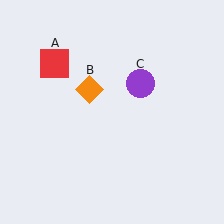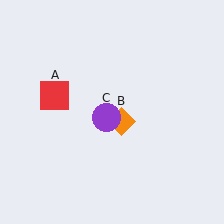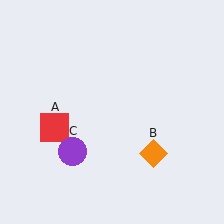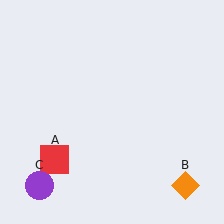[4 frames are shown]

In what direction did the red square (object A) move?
The red square (object A) moved down.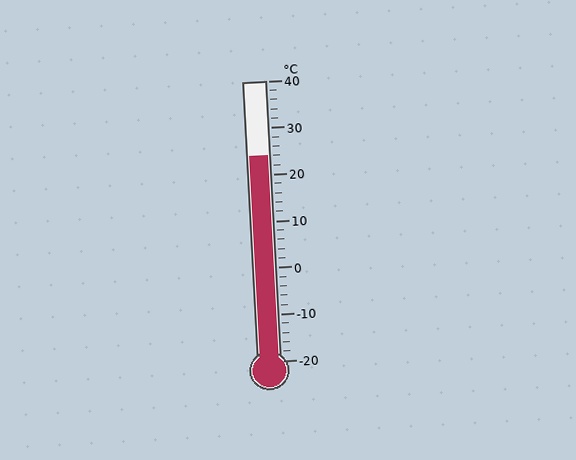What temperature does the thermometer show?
The thermometer shows approximately 24°C.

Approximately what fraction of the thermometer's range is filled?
The thermometer is filled to approximately 75% of its range.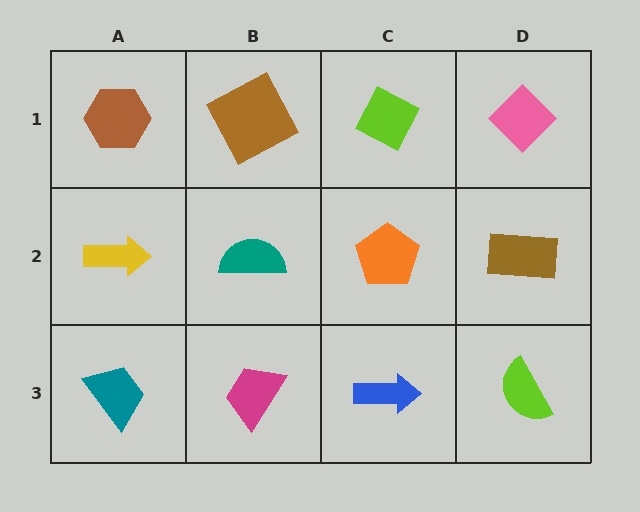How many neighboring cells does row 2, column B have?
4.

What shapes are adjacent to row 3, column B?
A teal semicircle (row 2, column B), a teal trapezoid (row 3, column A), a blue arrow (row 3, column C).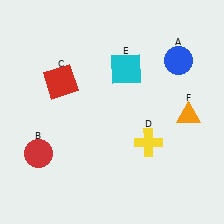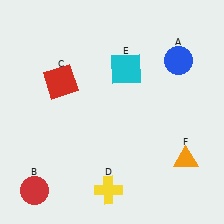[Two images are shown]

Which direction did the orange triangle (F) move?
The orange triangle (F) moved down.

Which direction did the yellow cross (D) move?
The yellow cross (D) moved down.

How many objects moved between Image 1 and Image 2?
3 objects moved between the two images.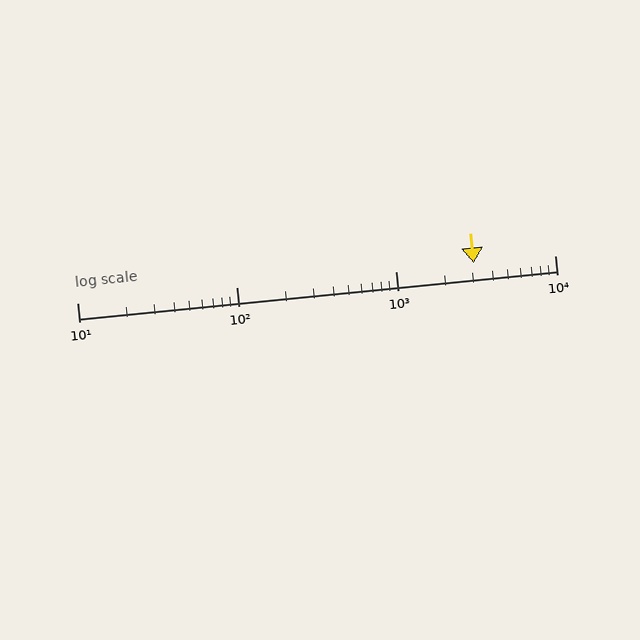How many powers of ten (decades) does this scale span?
The scale spans 3 decades, from 10 to 10000.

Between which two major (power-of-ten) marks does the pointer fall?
The pointer is between 1000 and 10000.